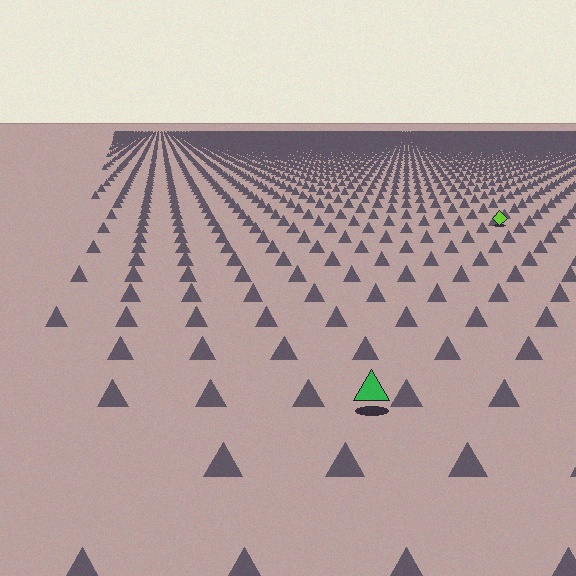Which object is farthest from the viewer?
The lime diamond is farthest from the viewer. It appears smaller and the ground texture around it is denser.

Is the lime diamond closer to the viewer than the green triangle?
No. The green triangle is closer — you can tell from the texture gradient: the ground texture is coarser near it.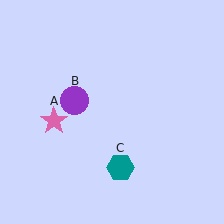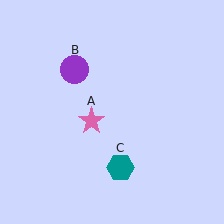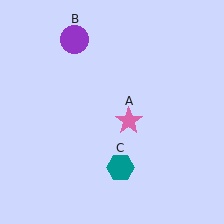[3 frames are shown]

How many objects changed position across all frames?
2 objects changed position: pink star (object A), purple circle (object B).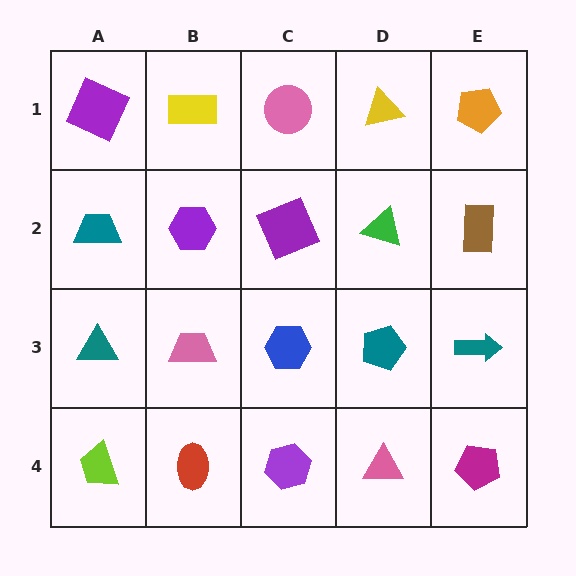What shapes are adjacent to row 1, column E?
A brown rectangle (row 2, column E), a yellow triangle (row 1, column D).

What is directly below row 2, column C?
A blue hexagon.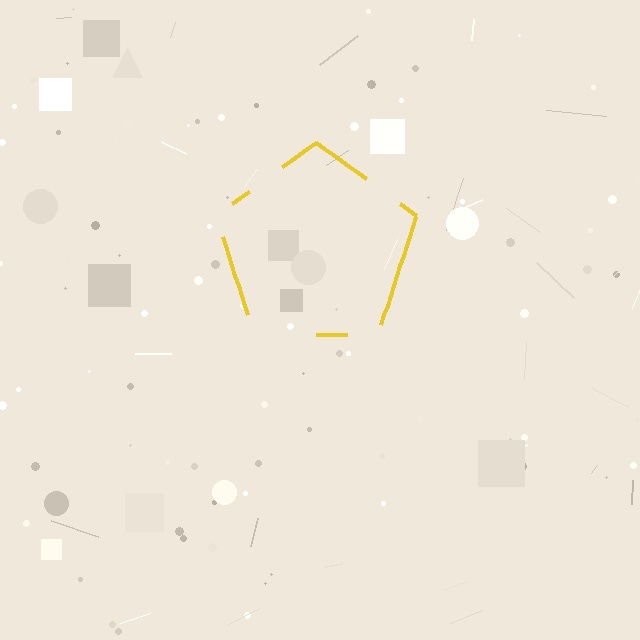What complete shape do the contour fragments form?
The contour fragments form a pentagon.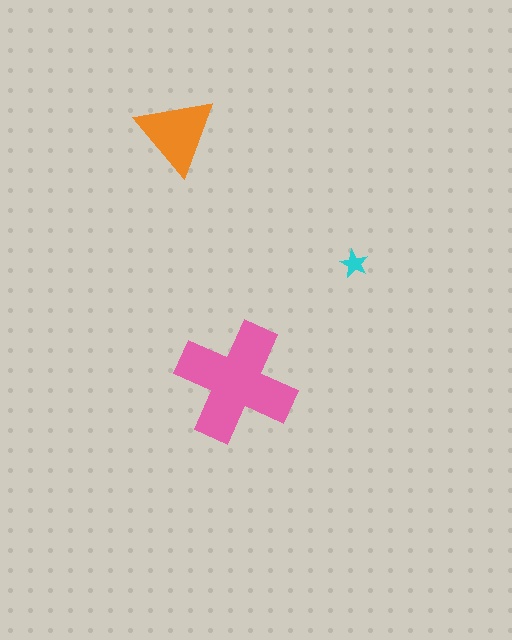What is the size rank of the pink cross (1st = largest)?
1st.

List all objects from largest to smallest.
The pink cross, the orange triangle, the cyan star.